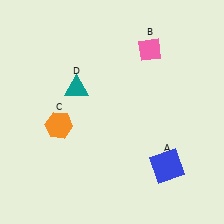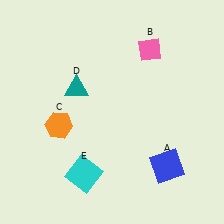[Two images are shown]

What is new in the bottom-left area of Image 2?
A cyan square (E) was added in the bottom-left area of Image 2.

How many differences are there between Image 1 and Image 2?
There is 1 difference between the two images.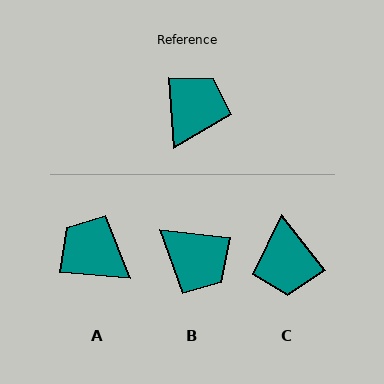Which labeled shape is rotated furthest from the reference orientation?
C, about 147 degrees away.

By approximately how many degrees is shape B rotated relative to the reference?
Approximately 101 degrees clockwise.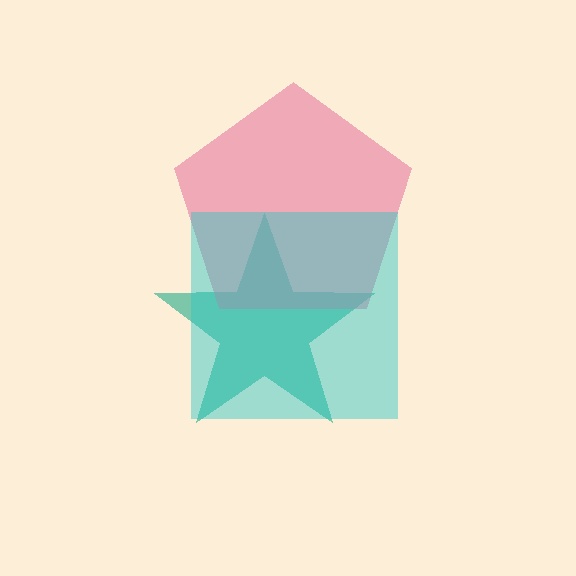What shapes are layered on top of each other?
The layered shapes are: a teal star, a pink pentagon, a cyan square.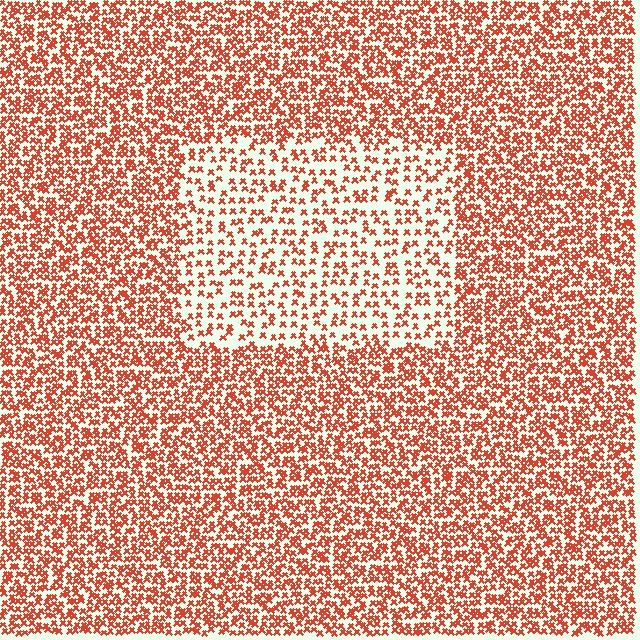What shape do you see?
I see a rectangle.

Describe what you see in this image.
The image contains small red elements arranged at two different densities. A rectangle-shaped region is visible where the elements are less densely packed than the surrounding area.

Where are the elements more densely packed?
The elements are more densely packed outside the rectangle boundary.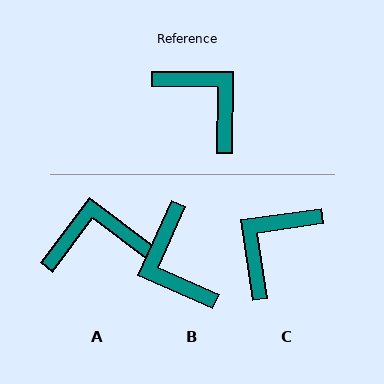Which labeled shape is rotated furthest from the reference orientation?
B, about 157 degrees away.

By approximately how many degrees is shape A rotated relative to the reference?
Approximately 54 degrees counter-clockwise.